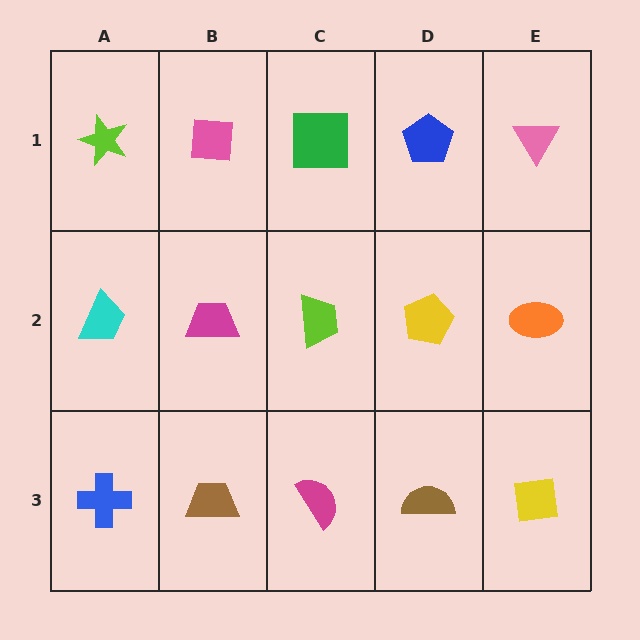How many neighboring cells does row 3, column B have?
3.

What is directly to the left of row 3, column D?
A magenta semicircle.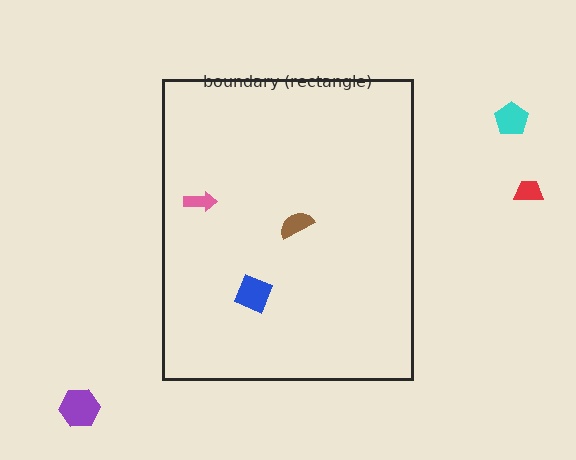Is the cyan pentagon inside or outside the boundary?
Outside.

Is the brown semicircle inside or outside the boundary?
Inside.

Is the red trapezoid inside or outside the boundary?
Outside.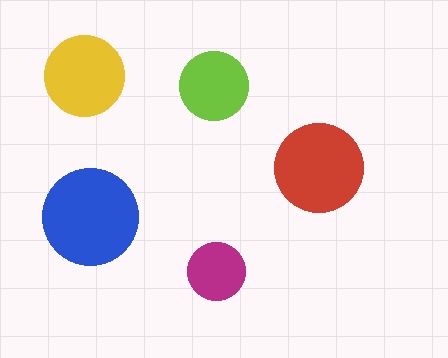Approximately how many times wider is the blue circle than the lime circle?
About 1.5 times wider.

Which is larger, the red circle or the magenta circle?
The red one.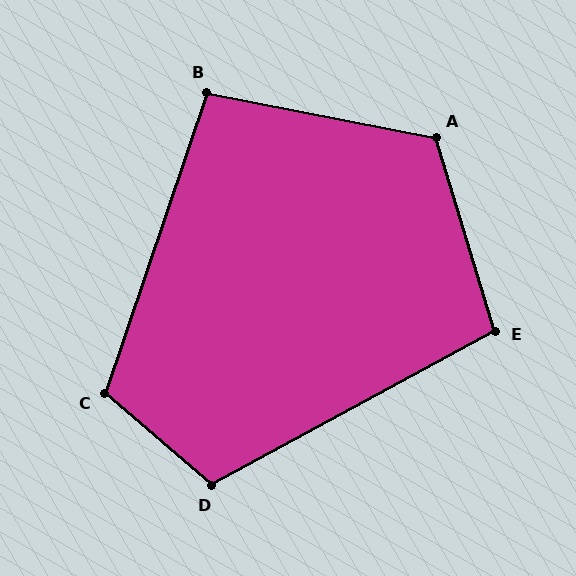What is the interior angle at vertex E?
Approximately 102 degrees (obtuse).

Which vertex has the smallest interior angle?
B, at approximately 98 degrees.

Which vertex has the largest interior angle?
A, at approximately 118 degrees.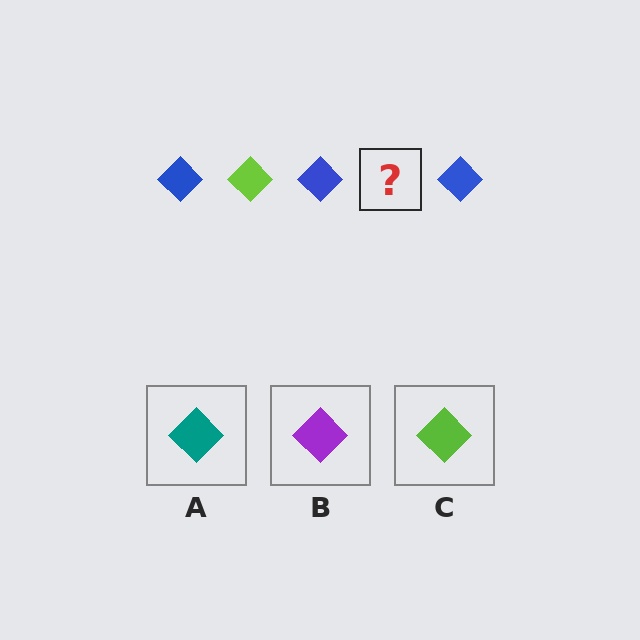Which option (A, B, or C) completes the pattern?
C.